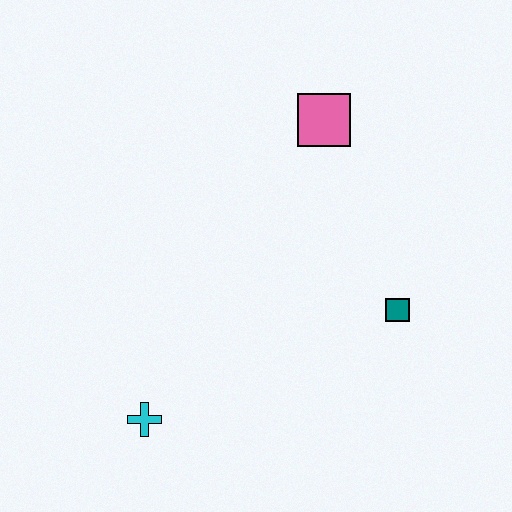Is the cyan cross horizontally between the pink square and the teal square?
No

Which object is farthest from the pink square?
The cyan cross is farthest from the pink square.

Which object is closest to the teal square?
The pink square is closest to the teal square.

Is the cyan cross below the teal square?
Yes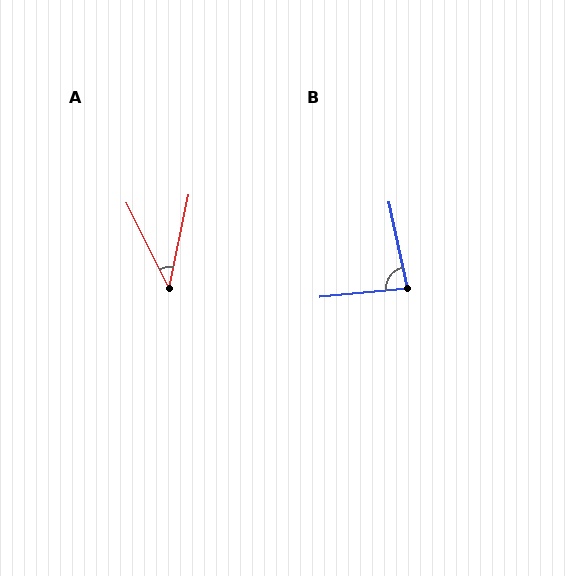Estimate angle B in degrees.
Approximately 84 degrees.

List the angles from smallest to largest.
A (38°), B (84°).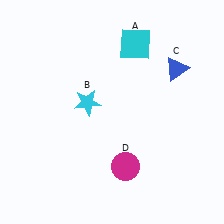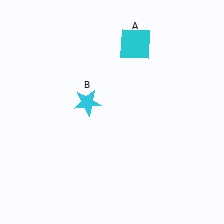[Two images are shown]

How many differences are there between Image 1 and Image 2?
There are 2 differences between the two images.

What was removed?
The blue triangle (C), the magenta circle (D) were removed in Image 2.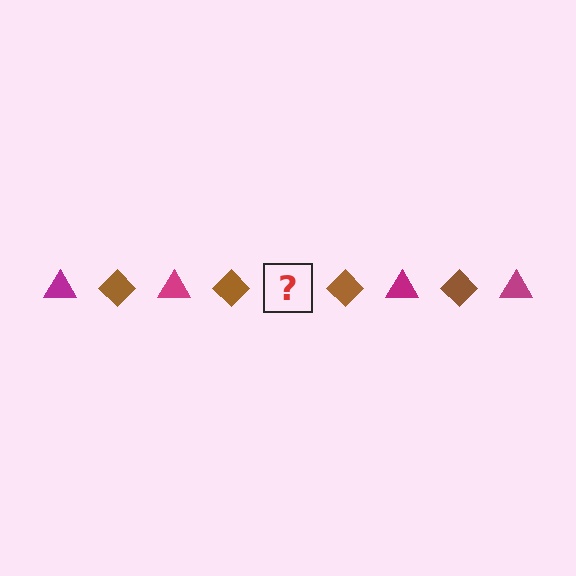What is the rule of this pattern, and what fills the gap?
The rule is that the pattern alternates between magenta triangle and brown diamond. The gap should be filled with a magenta triangle.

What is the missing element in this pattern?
The missing element is a magenta triangle.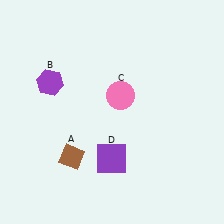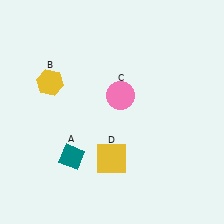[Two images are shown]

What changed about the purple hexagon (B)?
In Image 1, B is purple. In Image 2, it changed to yellow.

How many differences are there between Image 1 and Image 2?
There are 3 differences between the two images.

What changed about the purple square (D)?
In Image 1, D is purple. In Image 2, it changed to yellow.